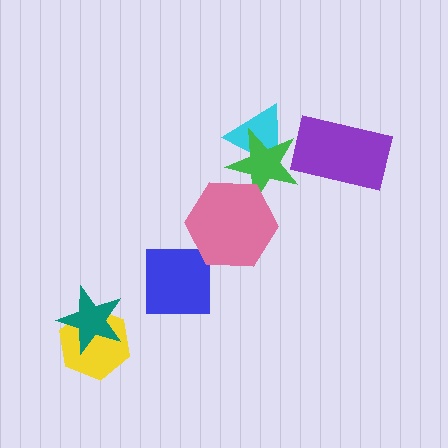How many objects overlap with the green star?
2 objects overlap with the green star.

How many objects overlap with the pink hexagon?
1 object overlaps with the pink hexagon.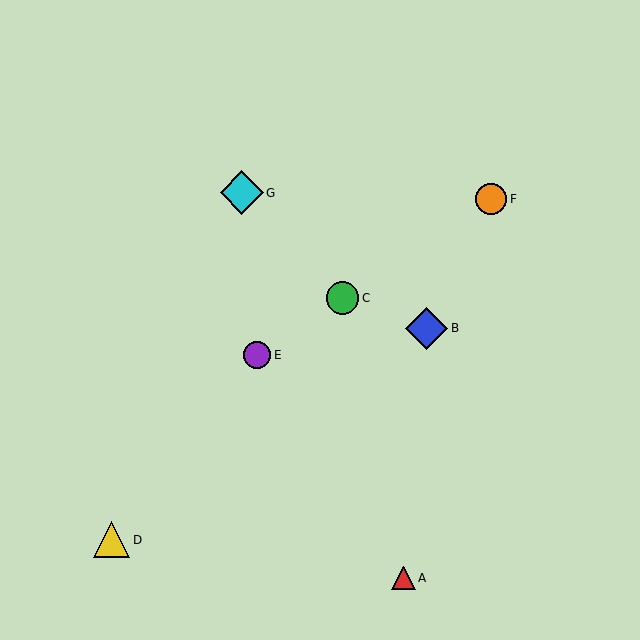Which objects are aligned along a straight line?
Objects C, E, F are aligned along a straight line.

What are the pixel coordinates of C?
Object C is at (343, 298).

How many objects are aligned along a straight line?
3 objects (C, E, F) are aligned along a straight line.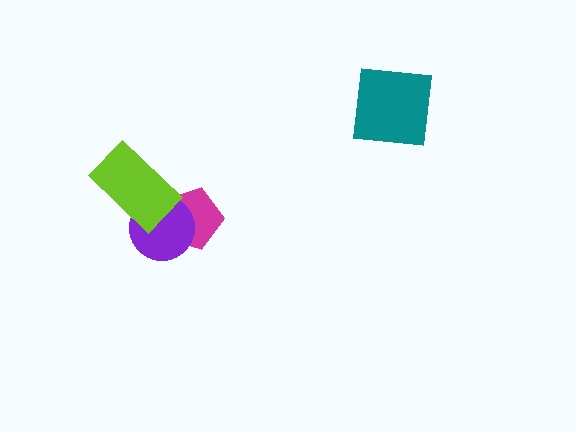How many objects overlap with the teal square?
0 objects overlap with the teal square.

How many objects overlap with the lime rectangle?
2 objects overlap with the lime rectangle.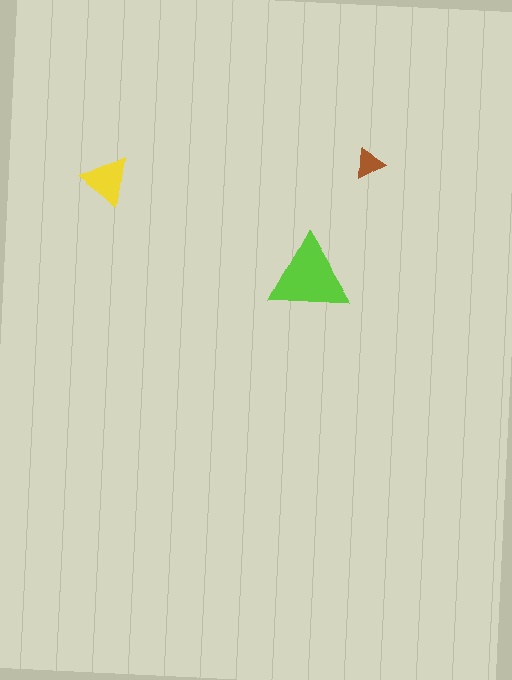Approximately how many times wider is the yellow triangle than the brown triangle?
About 1.5 times wider.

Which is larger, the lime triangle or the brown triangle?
The lime one.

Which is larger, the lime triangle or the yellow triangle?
The lime one.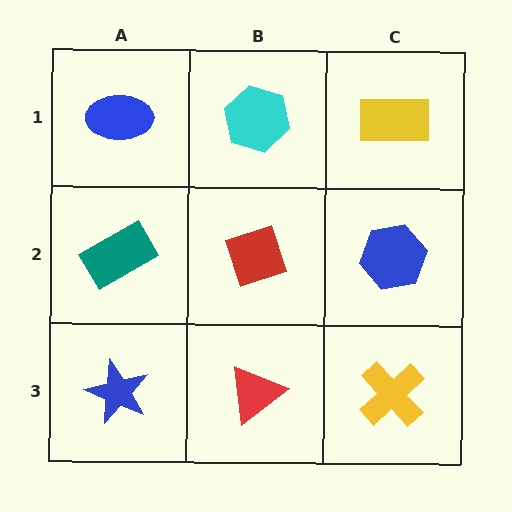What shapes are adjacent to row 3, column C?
A blue hexagon (row 2, column C), a red triangle (row 3, column B).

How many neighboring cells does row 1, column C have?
2.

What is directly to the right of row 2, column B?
A blue hexagon.